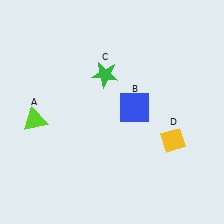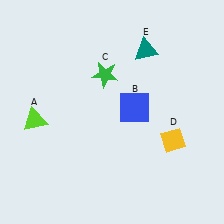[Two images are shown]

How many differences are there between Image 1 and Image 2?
There is 1 difference between the two images.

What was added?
A teal triangle (E) was added in Image 2.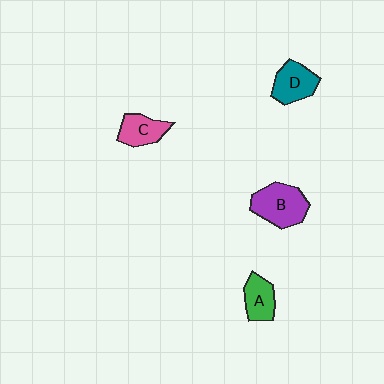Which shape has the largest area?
Shape B (purple).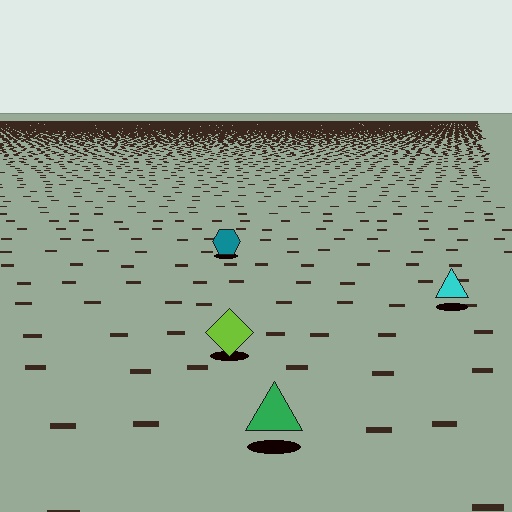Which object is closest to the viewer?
The green triangle is closest. The texture marks near it are larger and more spread out.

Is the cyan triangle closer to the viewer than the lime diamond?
No. The lime diamond is closer — you can tell from the texture gradient: the ground texture is coarser near it.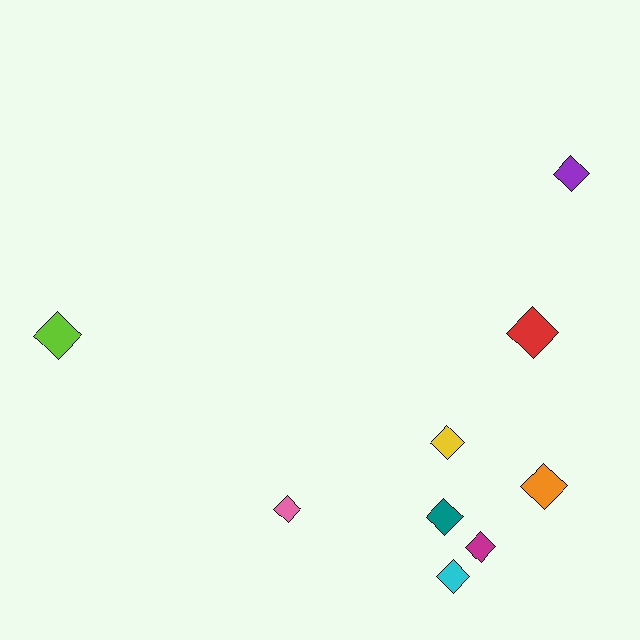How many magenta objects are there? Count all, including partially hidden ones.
There is 1 magenta object.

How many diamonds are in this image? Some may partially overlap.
There are 9 diamonds.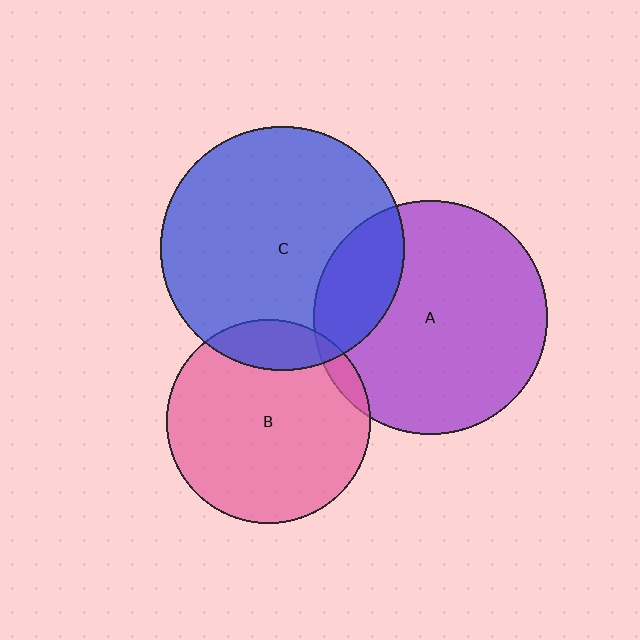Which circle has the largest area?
Circle C (blue).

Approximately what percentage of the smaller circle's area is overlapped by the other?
Approximately 20%.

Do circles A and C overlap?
Yes.